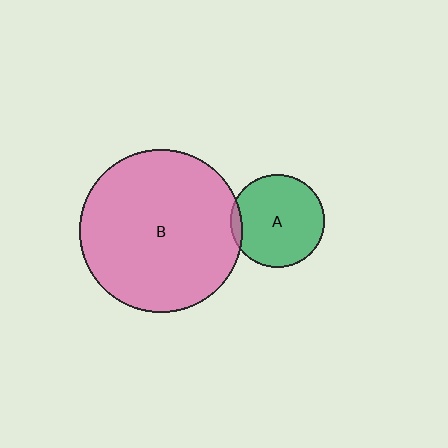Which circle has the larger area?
Circle B (pink).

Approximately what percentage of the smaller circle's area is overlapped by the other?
Approximately 5%.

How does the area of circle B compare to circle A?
Approximately 3.0 times.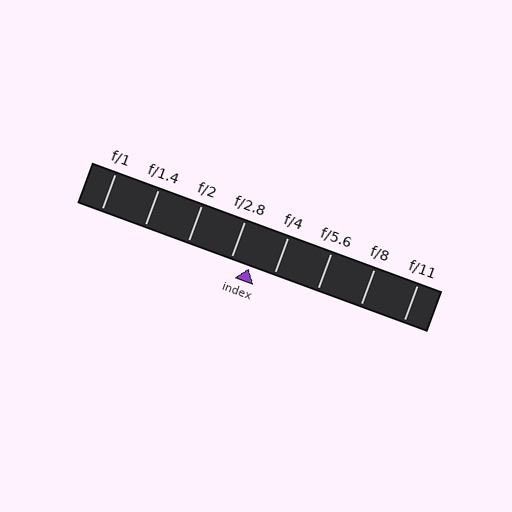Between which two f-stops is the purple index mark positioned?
The index mark is between f/2.8 and f/4.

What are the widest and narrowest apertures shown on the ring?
The widest aperture shown is f/1 and the narrowest is f/11.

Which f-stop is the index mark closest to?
The index mark is closest to f/2.8.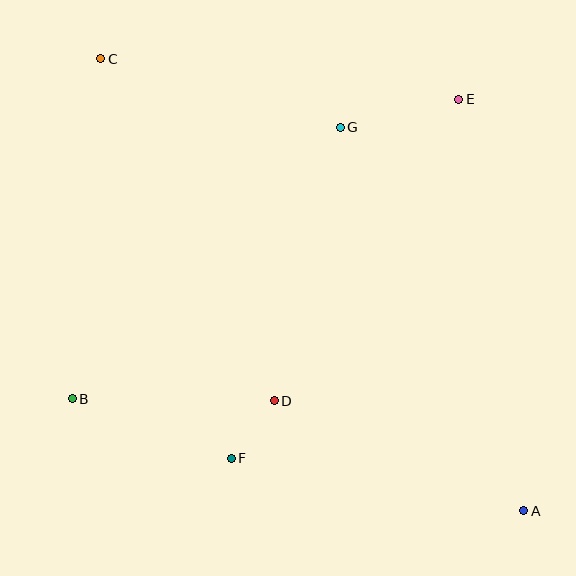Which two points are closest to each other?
Points D and F are closest to each other.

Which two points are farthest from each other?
Points A and C are farthest from each other.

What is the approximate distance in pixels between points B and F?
The distance between B and F is approximately 170 pixels.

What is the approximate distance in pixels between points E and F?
The distance between E and F is approximately 425 pixels.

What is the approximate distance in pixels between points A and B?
The distance between A and B is approximately 465 pixels.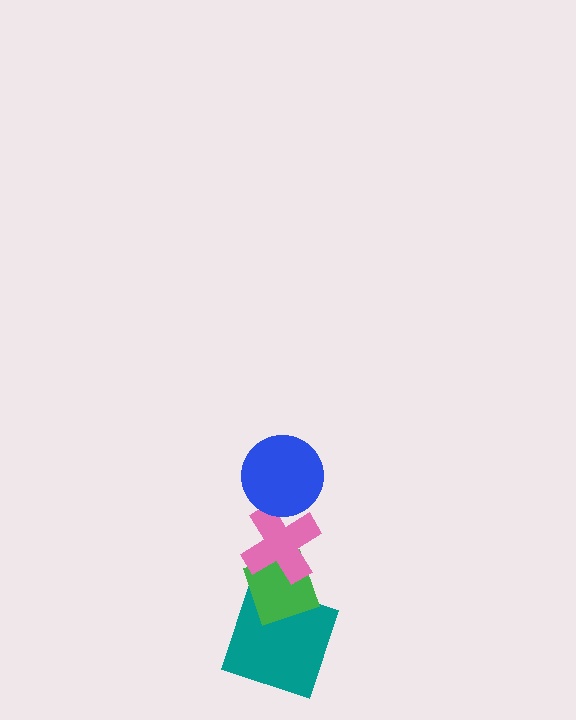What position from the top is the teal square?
The teal square is 4th from the top.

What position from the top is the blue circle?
The blue circle is 1st from the top.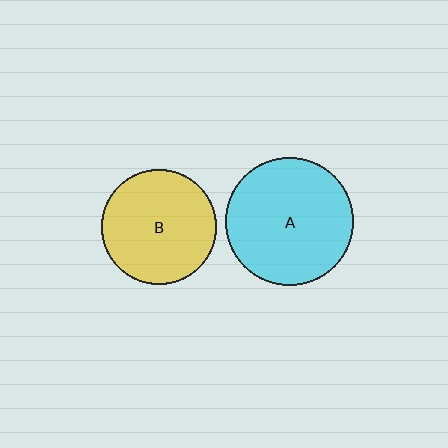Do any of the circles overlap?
No, none of the circles overlap.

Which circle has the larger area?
Circle A (cyan).